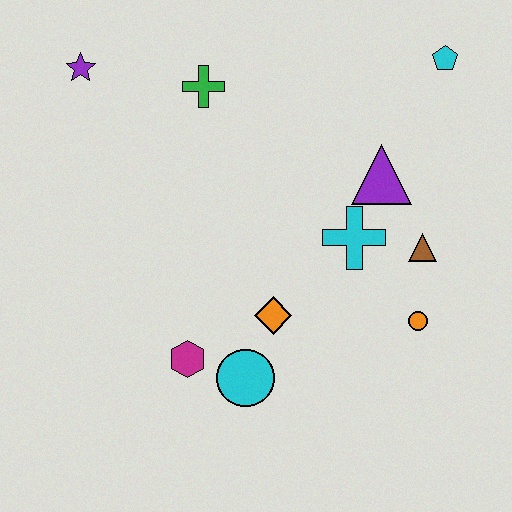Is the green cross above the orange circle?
Yes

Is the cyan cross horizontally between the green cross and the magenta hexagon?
No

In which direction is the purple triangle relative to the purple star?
The purple triangle is to the right of the purple star.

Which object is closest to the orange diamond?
The cyan circle is closest to the orange diamond.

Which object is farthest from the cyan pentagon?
The magenta hexagon is farthest from the cyan pentagon.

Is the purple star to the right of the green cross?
No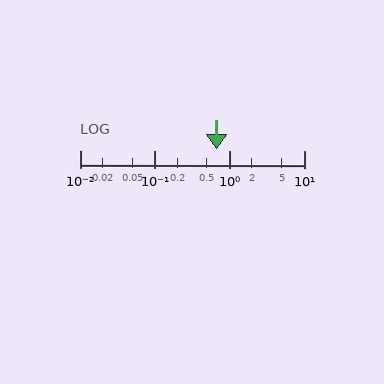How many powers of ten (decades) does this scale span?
The scale spans 3 decades, from 0.01 to 10.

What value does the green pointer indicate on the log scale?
The pointer indicates approximately 0.68.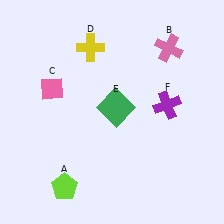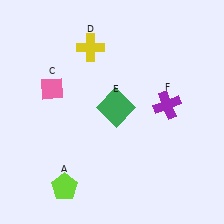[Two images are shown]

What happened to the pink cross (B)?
The pink cross (B) was removed in Image 2. It was in the top-right area of Image 1.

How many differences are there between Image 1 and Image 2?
There is 1 difference between the two images.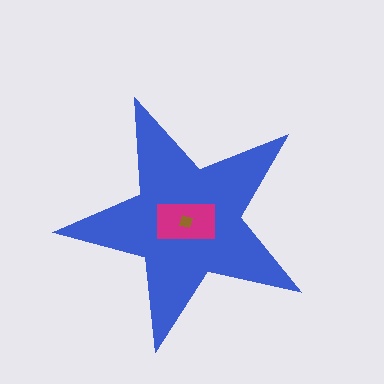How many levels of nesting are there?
3.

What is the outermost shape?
The blue star.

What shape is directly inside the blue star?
The magenta rectangle.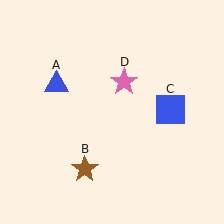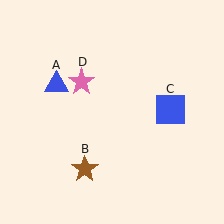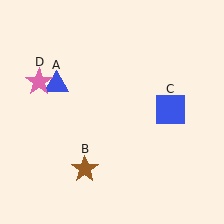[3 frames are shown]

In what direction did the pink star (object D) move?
The pink star (object D) moved left.